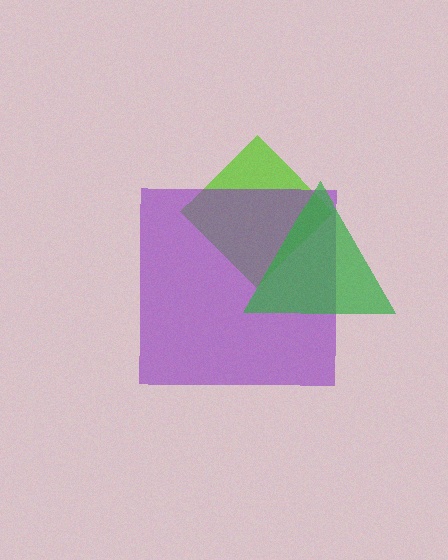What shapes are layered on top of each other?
The layered shapes are: a lime diamond, a purple square, a green triangle.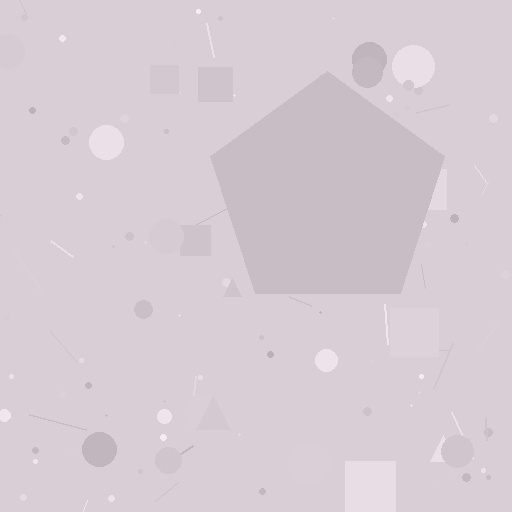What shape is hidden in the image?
A pentagon is hidden in the image.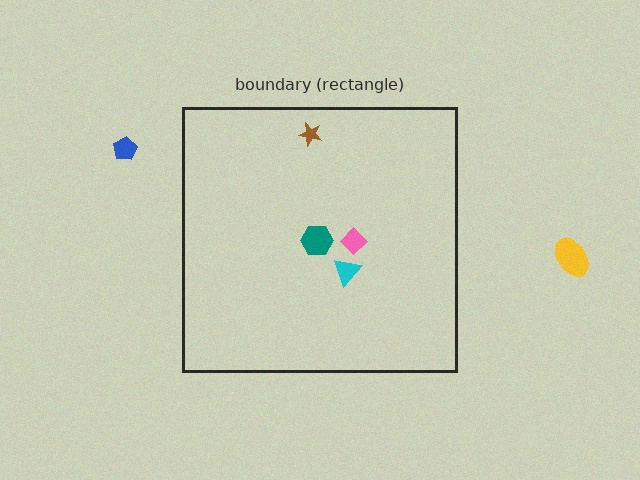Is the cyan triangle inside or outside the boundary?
Inside.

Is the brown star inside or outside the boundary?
Inside.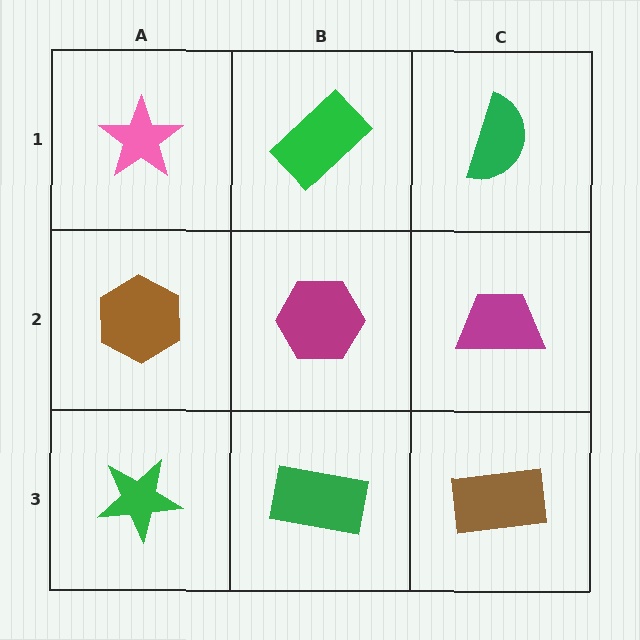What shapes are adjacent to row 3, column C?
A magenta trapezoid (row 2, column C), a green rectangle (row 3, column B).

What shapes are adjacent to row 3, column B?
A magenta hexagon (row 2, column B), a green star (row 3, column A), a brown rectangle (row 3, column C).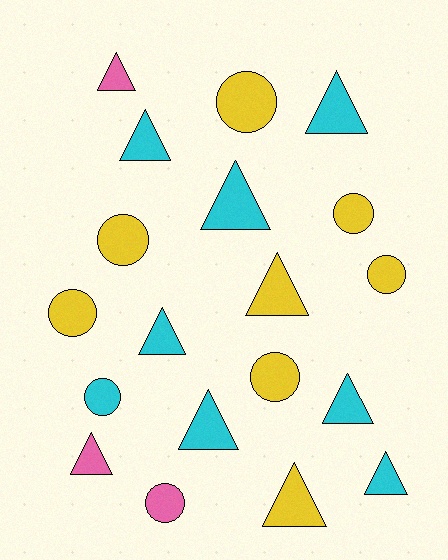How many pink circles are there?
There is 1 pink circle.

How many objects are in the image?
There are 19 objects.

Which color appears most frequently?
Yellow, with 8 objects.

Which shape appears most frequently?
Triangle, with 11 objects.